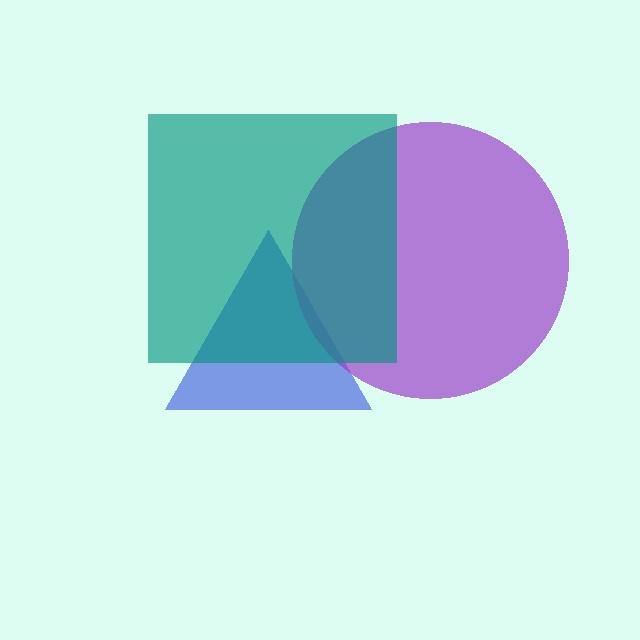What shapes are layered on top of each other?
The layered shapes are: a blue triangle, a purple circle, a teal square.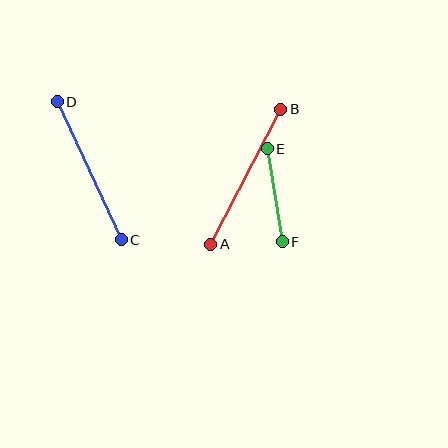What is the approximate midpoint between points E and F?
The midpoint is at approximately (275, 195) pixels.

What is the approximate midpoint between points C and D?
The midpoint is at approximately (89, 171) pixels.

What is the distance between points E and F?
The distance is approximately 94 pixels.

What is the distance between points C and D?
The distance is approximately 152 pixels.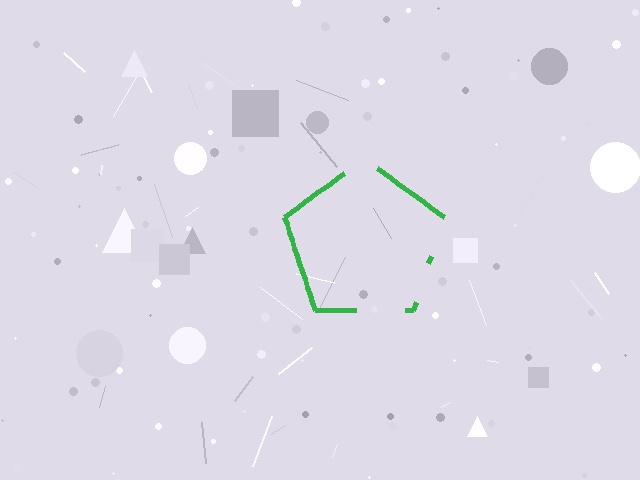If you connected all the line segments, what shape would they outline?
They would outline a pentagon.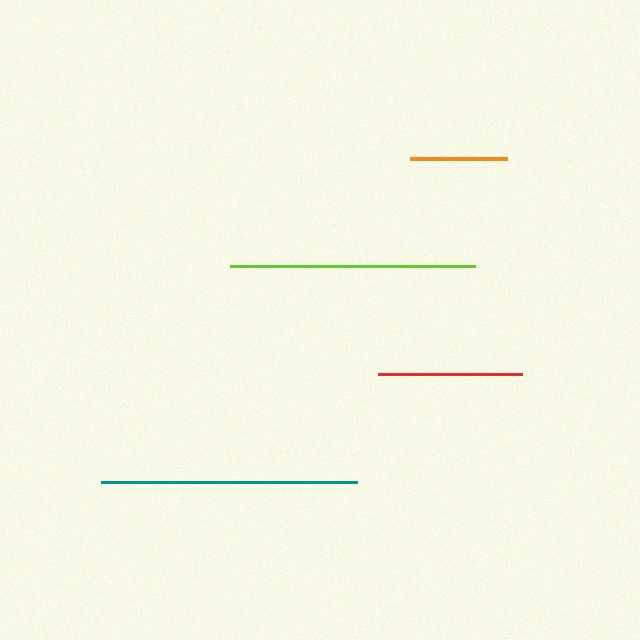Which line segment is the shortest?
The orange line is the shortest at approximately 97 pixels.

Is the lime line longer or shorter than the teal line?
The teal line is longer than the lime line.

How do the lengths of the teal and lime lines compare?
The teal and lime lines are approximately the same length.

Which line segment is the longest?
The teal line is the longest at approximately 256 pixels.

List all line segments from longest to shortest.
From longest to shortest: teal, lime, red, orange.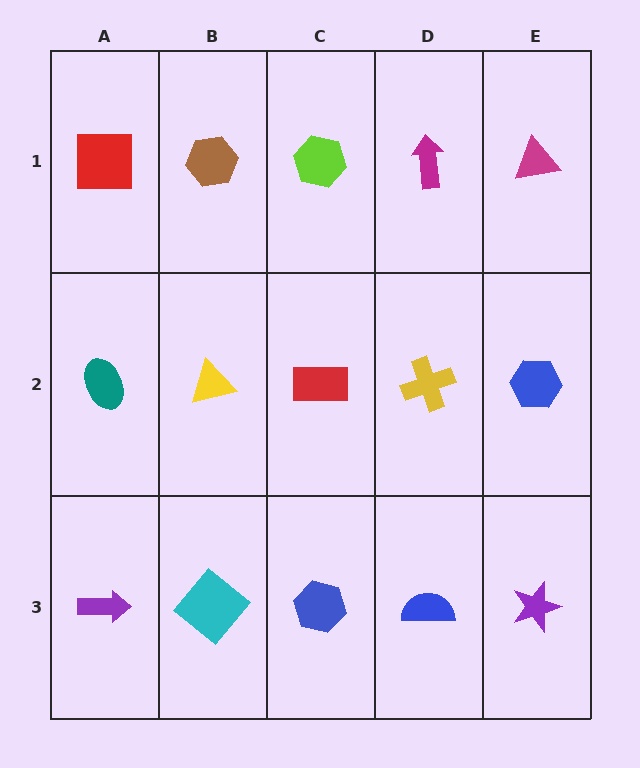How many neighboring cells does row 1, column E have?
2.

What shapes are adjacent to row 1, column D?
A yellow cross (row 2, column D), a lime hexagon (row 1, column C), a magenta triangle (row 1, column E).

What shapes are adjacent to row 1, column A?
A teal ellipse (row 2, column A), a brown hexagon (row 1, column B).